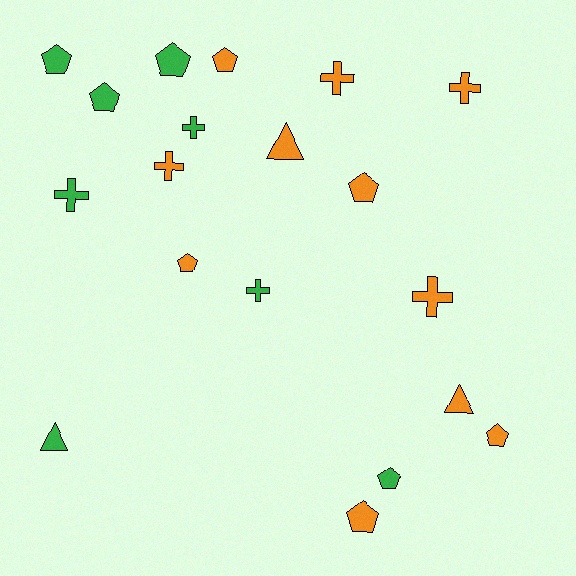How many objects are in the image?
There are 19 objects.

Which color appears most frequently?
Orange, with 11 objects.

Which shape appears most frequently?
Pentagon, with 9 objects.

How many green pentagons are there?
There are 4 green pentagons.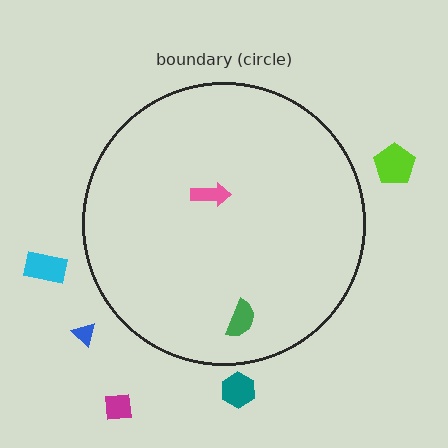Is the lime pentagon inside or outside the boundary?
Outside.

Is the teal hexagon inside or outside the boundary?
Outside.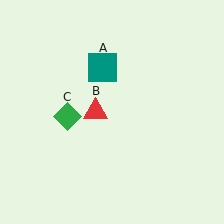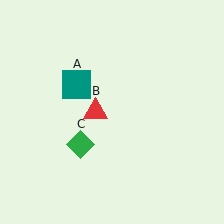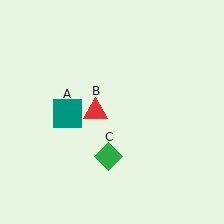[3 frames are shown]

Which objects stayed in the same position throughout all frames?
Red triangle (object B) remained stationary.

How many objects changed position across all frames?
2 objects changed position: teal square (object A), green diamond (object C).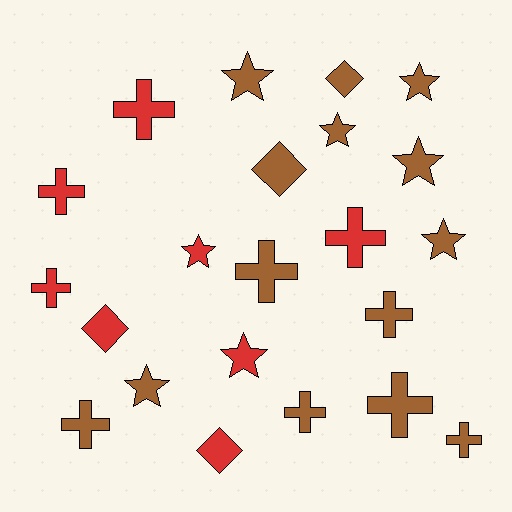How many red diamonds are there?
There are 2 red diamonds.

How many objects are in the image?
There are 22 objects.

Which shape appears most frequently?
Cross, with 10 objects.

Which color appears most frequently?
Brown, with 14 objects.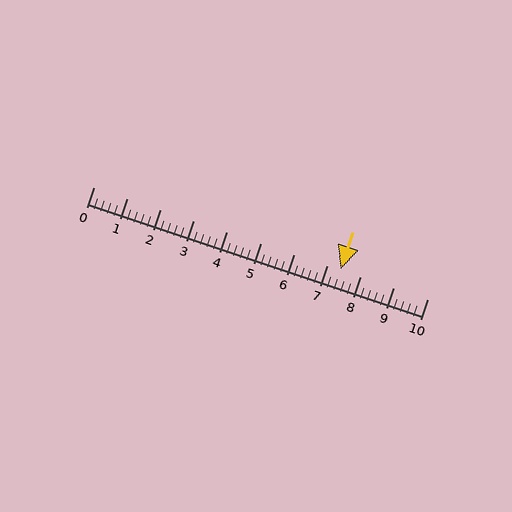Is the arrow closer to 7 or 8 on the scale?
The arrow is closer to 7.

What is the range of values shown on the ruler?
The ruler shows values from 0 to 10.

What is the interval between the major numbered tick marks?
The major tick marks are spaced 1 units apart.